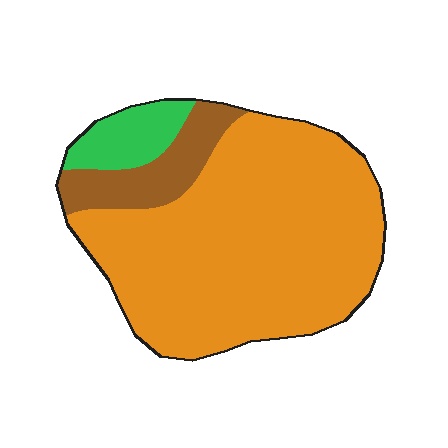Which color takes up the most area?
Orange, at roughly 80%.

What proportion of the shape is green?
Green covers 9% of the shape.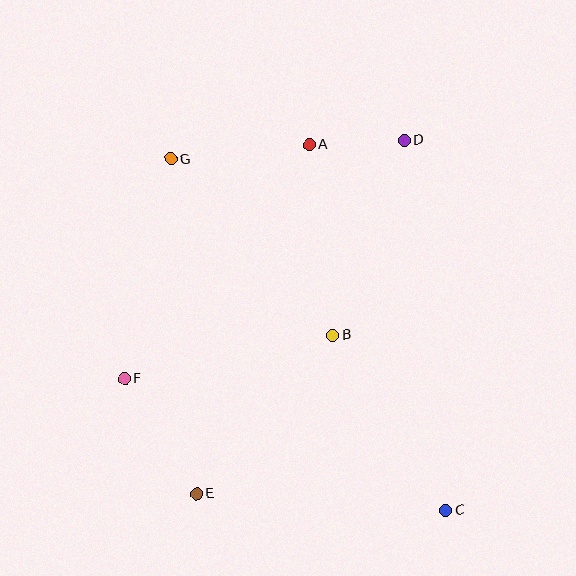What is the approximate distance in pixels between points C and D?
The distance between C and D is approximately 372 pixels.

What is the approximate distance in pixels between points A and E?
The distance between A and E is approximately 367 pixels.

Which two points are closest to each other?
Points A and D are closest to each other.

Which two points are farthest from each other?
Points C and G are farthest from each other.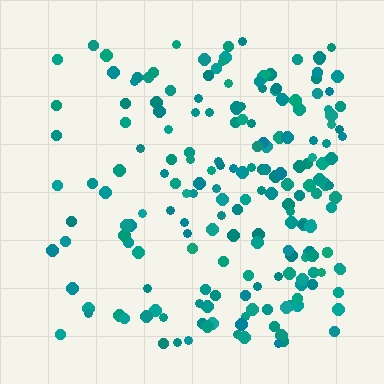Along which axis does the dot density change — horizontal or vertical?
Horizontal.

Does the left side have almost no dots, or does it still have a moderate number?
Still a moderate number, just noticeably fewer than the right.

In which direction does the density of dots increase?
From left to right, with the right side densest.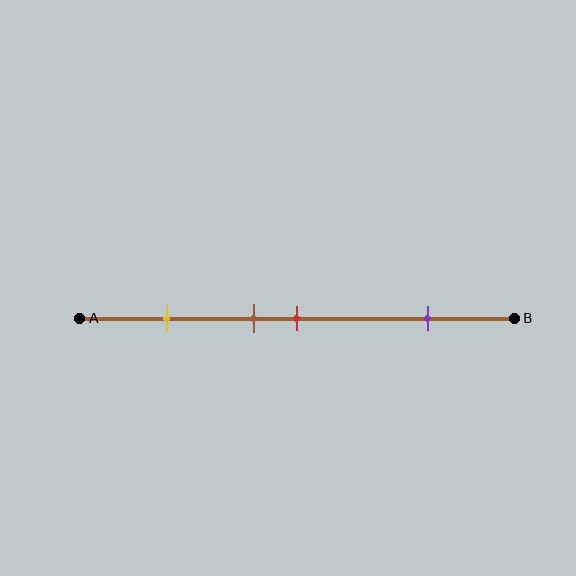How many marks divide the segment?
There are 4 marks dividing the segment.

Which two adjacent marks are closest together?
The brown and red marks are the closest adjacent pair.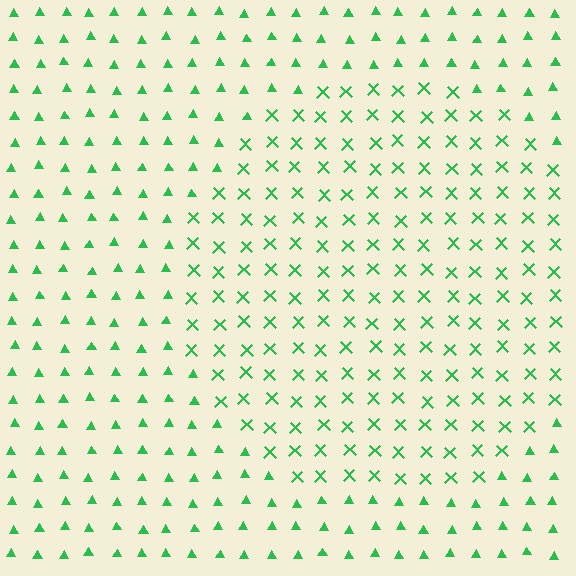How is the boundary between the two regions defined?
The boundary is defined by a change in element shape: X marks inside vs. triangles outside. All elements share the same color and spacing.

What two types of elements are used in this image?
The image uses X marks inside the circle region and triangles outside it.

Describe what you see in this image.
The image is filled with small green elements arranged in a uniform grid. A circle-shaped region contains X marks, while the surrounding area contains triangles. The boundary is defined purely by the change in element shape.